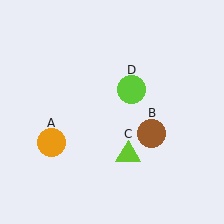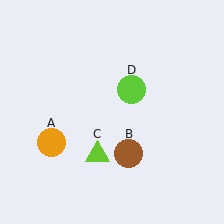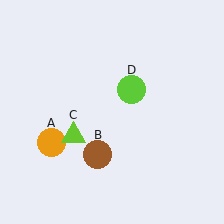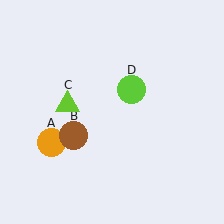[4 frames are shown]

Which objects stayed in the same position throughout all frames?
Orange circle (object A) and lime circle (object D) remained stationary.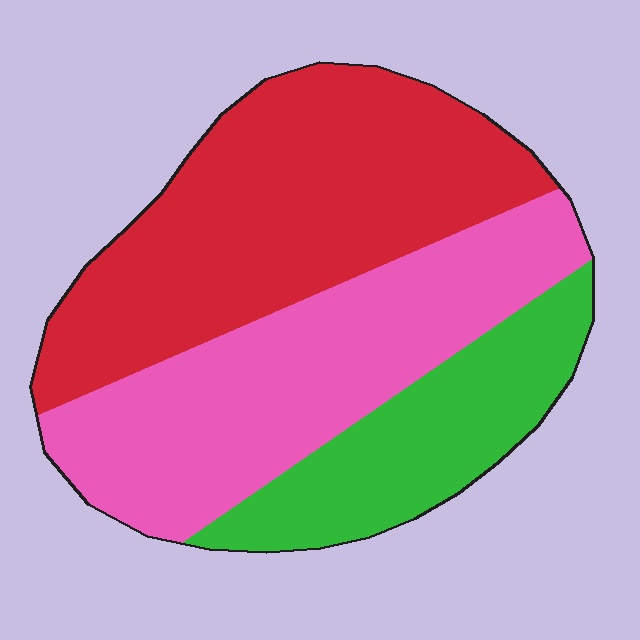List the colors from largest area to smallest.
From largest to smallest: red, pink, green.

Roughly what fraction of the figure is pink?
Pink takes up between a quarter and a half of the figure.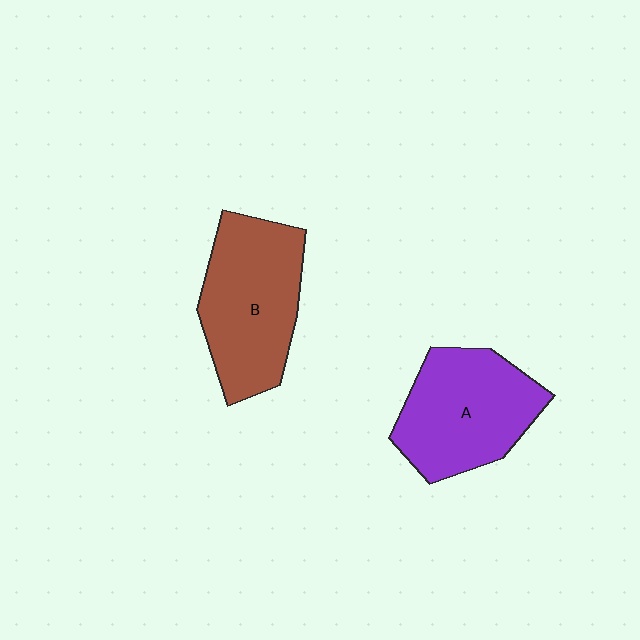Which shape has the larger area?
Shape B (brown).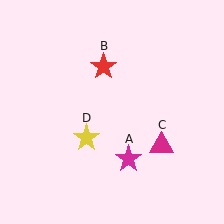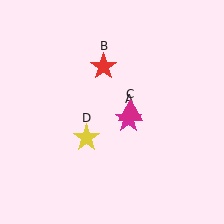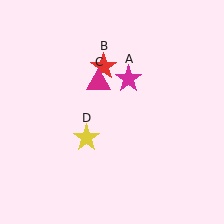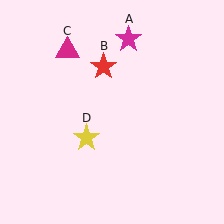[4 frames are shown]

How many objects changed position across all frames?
2 objects changed position: magenta star (object A), magenta triangle (object C).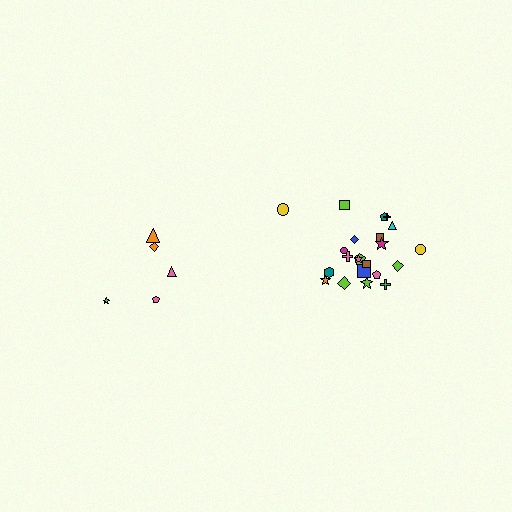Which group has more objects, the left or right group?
The right group.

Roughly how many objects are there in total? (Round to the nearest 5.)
Roughly 25 objects in total.